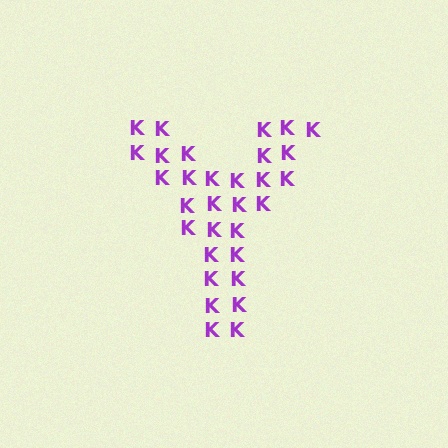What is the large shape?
The large shape is the letter Y.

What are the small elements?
The small elements are letter K's.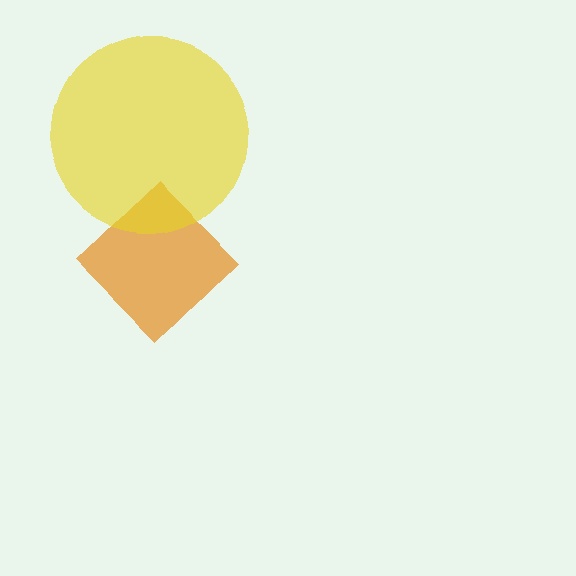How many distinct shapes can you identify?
There are 2 distinct shapes: an orange diamond, a yellow circle.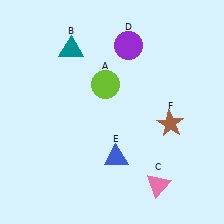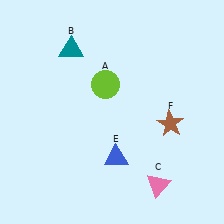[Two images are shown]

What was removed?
The purple circle (D) was removed in Image 2.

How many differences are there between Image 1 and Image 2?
There is 1 difference between the two images.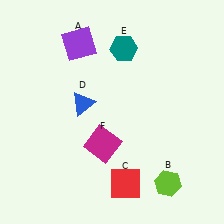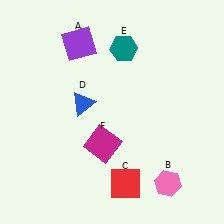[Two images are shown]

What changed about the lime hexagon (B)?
In Image 1, B is lime. In Image 2, it changed to pink.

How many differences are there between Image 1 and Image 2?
There is 1 difference between the two images.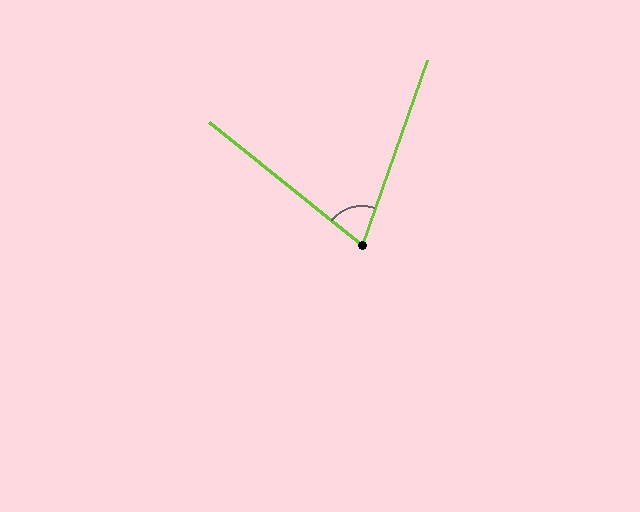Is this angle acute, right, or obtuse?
It is acute.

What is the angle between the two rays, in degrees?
Approximately 71 degrees.